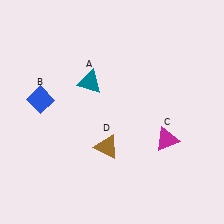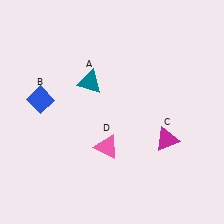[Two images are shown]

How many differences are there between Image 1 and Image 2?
There is 1 difference between the two images.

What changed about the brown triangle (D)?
In Image 1, D is brown. In Image 2, it changed to pink.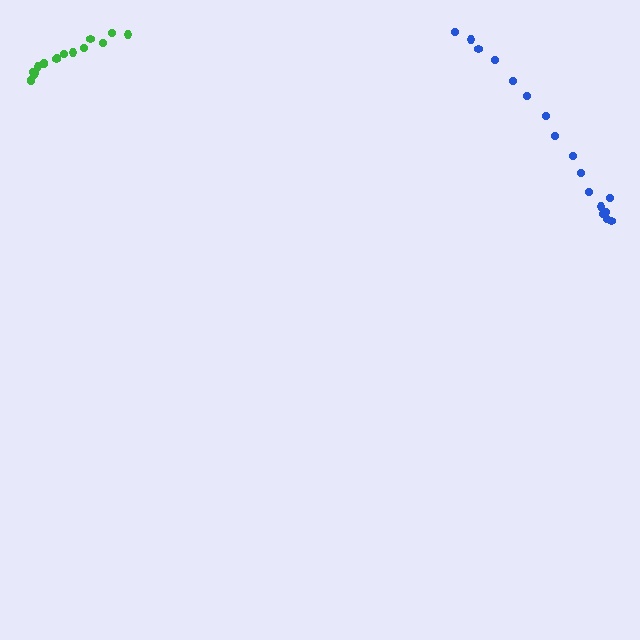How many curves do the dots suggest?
There are 2 distinct paths.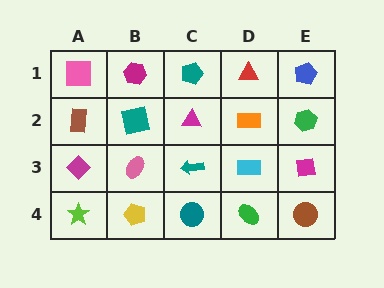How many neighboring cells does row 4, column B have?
3.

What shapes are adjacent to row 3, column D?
An orange rectangle (row 2, column D), a green ellipse (row 4, column D), a teal arrow (row 3, column C), a magenta square (row 3, column E).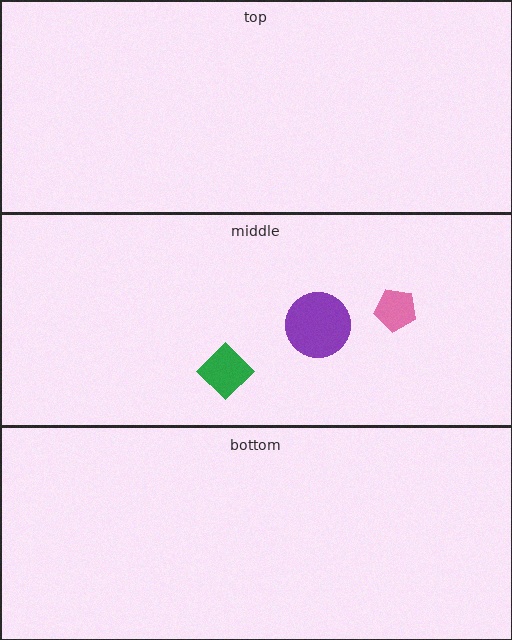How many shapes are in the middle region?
3.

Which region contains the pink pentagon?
The middle region.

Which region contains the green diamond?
The middle region.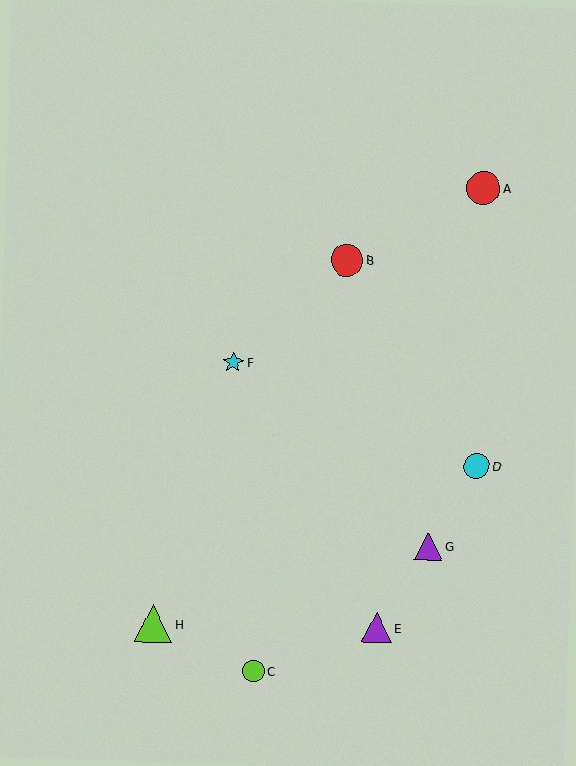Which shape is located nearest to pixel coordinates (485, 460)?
The cyan circle (labeled D) at (476, 466) is nearest to that location.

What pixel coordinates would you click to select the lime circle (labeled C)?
Click at (253, 671) to select the lime circle C.